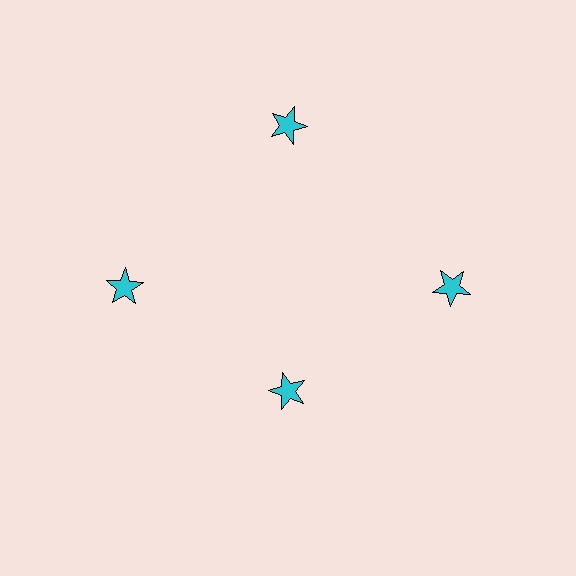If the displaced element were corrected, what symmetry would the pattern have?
It would have 4-fold rotational symmetry — the pattern would map onto itself every 90 degrees.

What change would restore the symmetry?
The symmetry would be restored by moving it outward, back onto the ring so that all 4 stars sit at equal angles and equal distance from the center.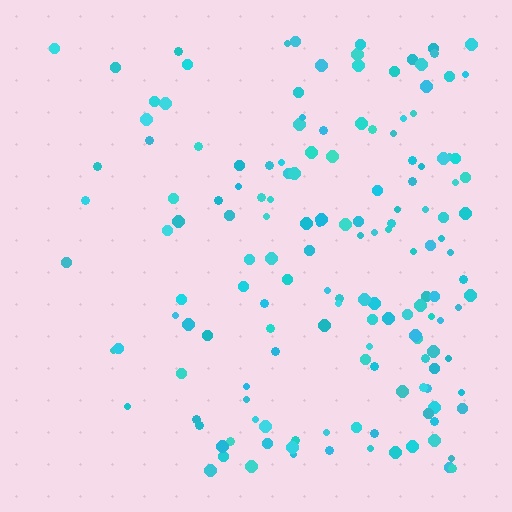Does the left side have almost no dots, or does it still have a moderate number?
Still a moderate number, just noticeably fewer than the right.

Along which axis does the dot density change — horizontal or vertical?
Horizontal.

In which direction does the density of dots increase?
From left to right, with the right side densest.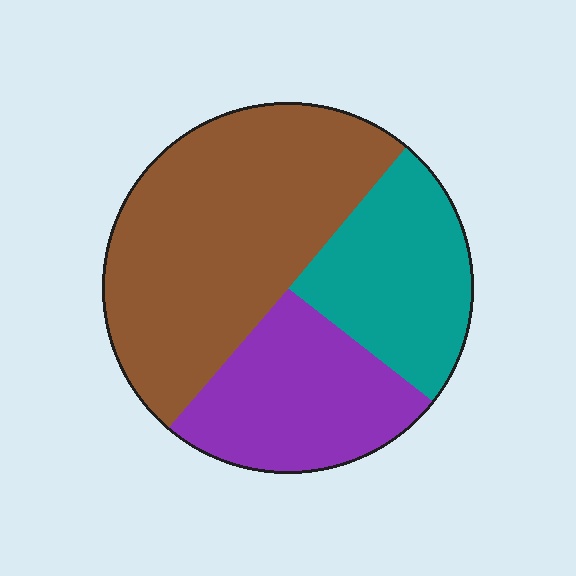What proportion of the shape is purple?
Purple covers 26% of the shape.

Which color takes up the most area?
Brown, at roughly 50%.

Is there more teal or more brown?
Brown.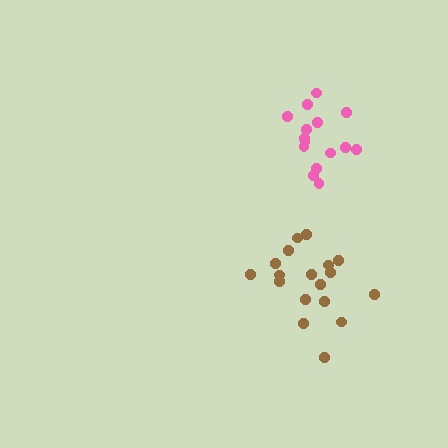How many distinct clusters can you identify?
There are 2 distinct clusters.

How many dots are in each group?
Group 1: 18 dots, Group 2: 15 dots (33 total).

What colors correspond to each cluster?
The clusters are colored: brown, pink.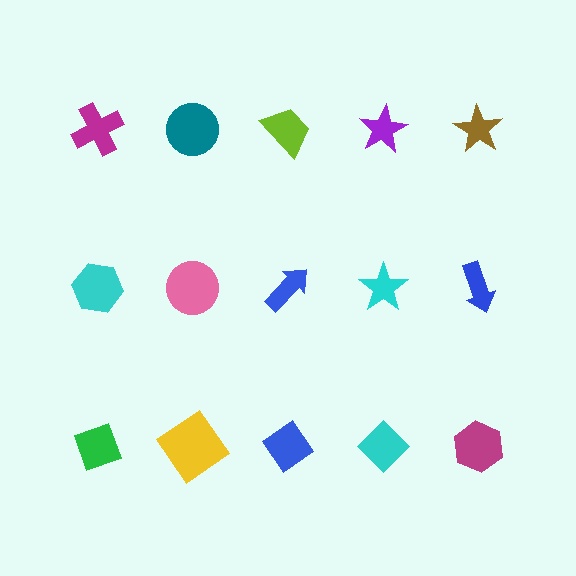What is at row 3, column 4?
A cyan diamond.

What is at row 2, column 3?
A blue arrow.